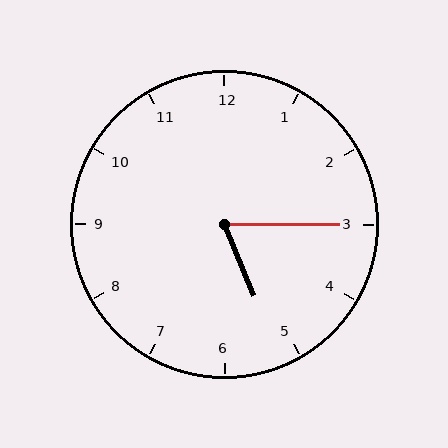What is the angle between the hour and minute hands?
Approximately 68 degrees.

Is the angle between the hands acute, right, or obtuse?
It is acute.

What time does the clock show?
5:15.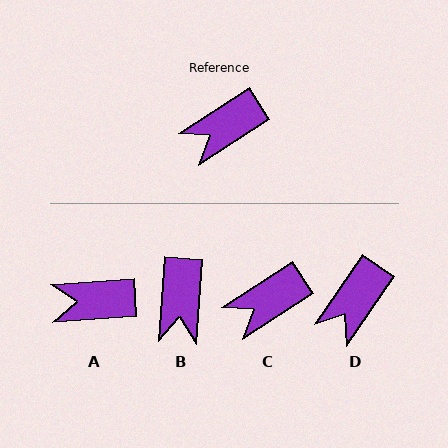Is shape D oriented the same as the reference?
No, it is off by about 23 degrees.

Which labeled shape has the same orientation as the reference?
C.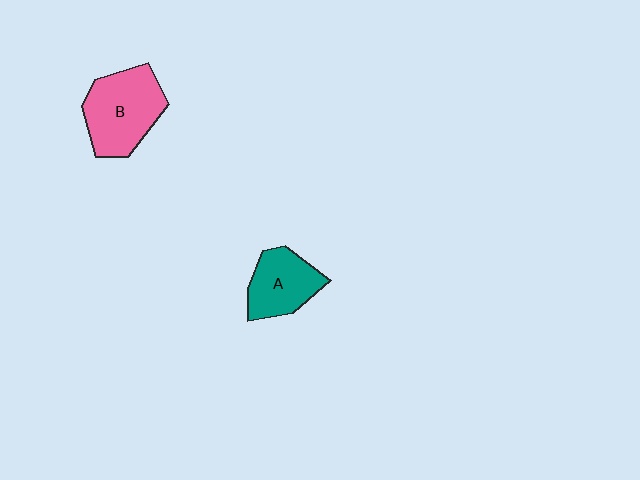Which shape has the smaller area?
Shape A (teal).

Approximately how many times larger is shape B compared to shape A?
Approximately 1.4 times.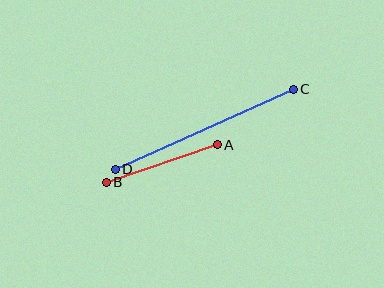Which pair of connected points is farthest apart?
Points C and D are farthest apart.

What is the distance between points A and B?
The distance is approximately 117 pixels.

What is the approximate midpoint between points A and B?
The midpoint is at approximately (162, 164) pixels.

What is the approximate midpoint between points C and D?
The midpoint is at approximately (204, 129) pixels.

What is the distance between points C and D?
The distance is approximately 195 pixels.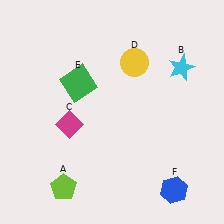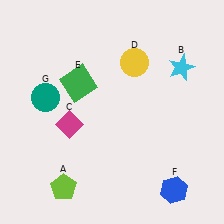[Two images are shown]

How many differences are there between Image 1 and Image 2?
There is 1 difference between the two images.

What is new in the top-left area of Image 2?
A teal circle (G) was added in the top-left area of Image 2.